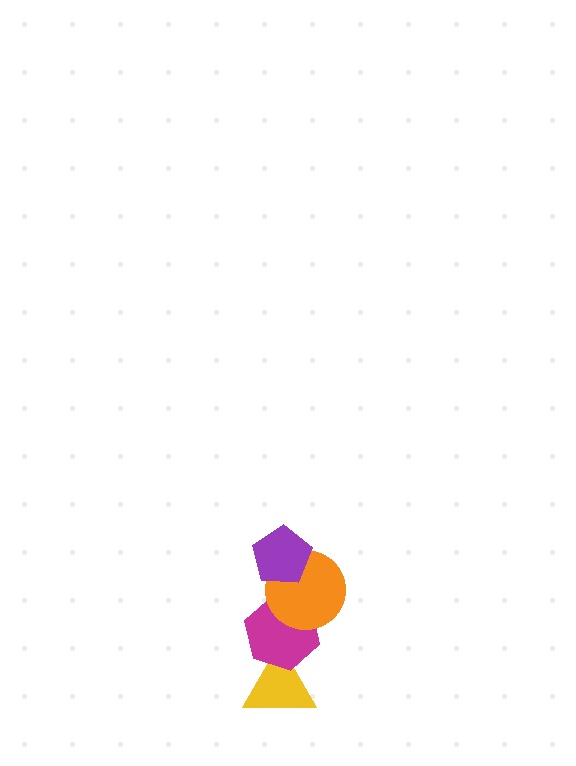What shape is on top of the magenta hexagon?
The orange circle is on top of the magenta hexagon.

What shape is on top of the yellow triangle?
The magenta hexagon is on top of the yellow triangle.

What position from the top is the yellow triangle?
The yellow triangle is 4th from the top.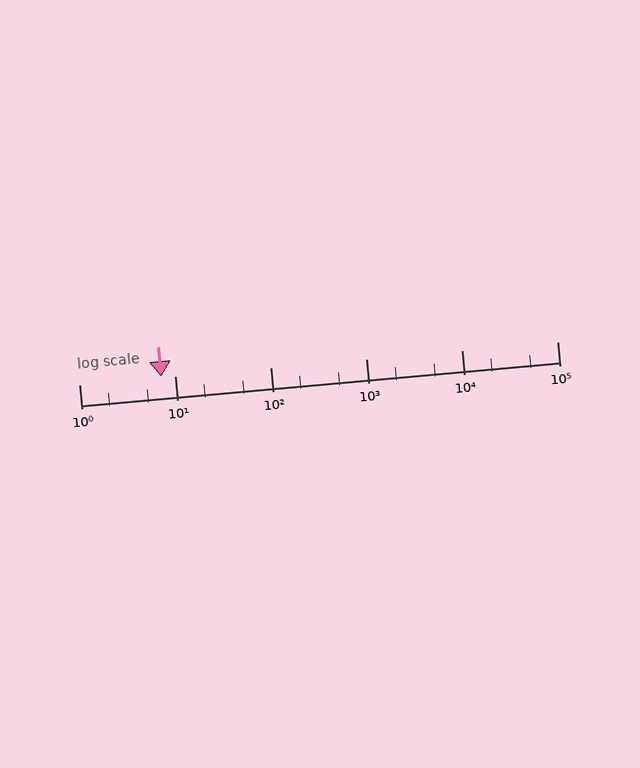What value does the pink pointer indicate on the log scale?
The pointer indicates approximately 7.2.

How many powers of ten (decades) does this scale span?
The scale spans 5 decades, from 1 to 100000.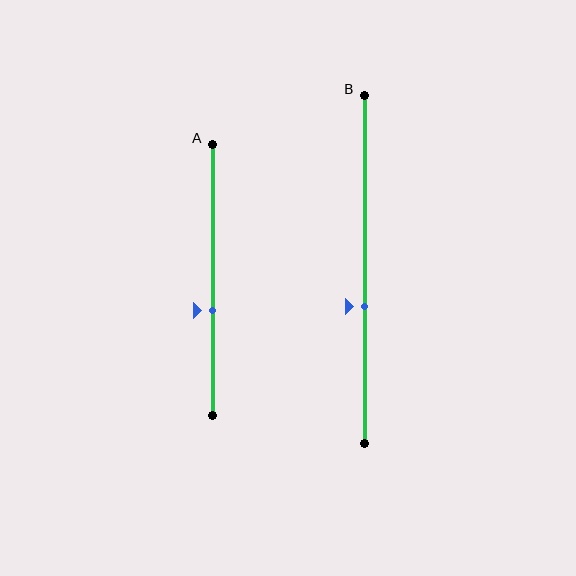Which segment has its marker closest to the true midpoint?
Segment B has its marker closest to the true midpoint.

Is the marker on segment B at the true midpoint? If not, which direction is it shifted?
No, the marker on segment B is shifted downward by about 11% of the segment length.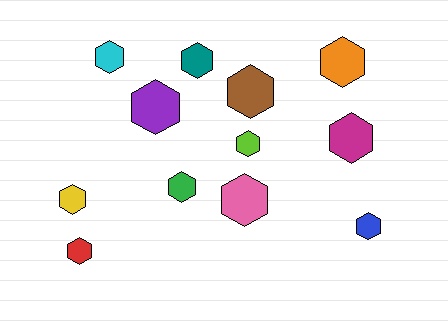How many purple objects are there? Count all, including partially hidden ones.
There is 1 purple object.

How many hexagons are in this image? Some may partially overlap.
There are 12 hexagons.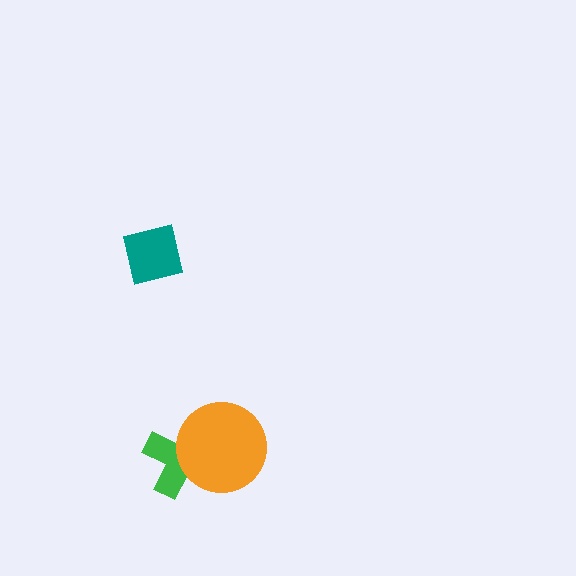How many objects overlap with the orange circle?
1 object overlaps with the orange circle.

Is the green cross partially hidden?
Yes, it is partially covered by another shape.